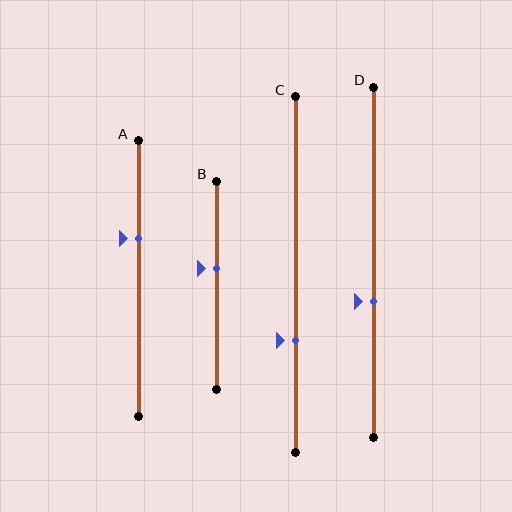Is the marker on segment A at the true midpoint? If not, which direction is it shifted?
No, the marker on segment A is shifted upward by about 15% of the segment length.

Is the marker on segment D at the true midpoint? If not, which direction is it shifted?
No, the marker on segment D is shifted downward by about 11% of the segment length.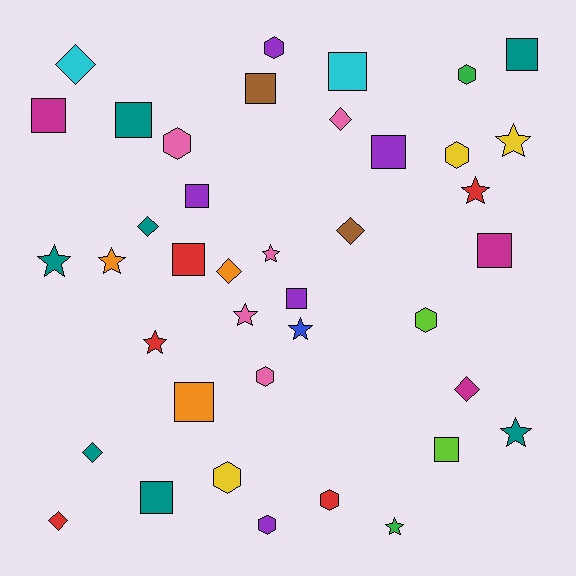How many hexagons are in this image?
There are 9 hexagons.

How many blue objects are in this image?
There is 1 blue object.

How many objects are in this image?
There are 40 objects.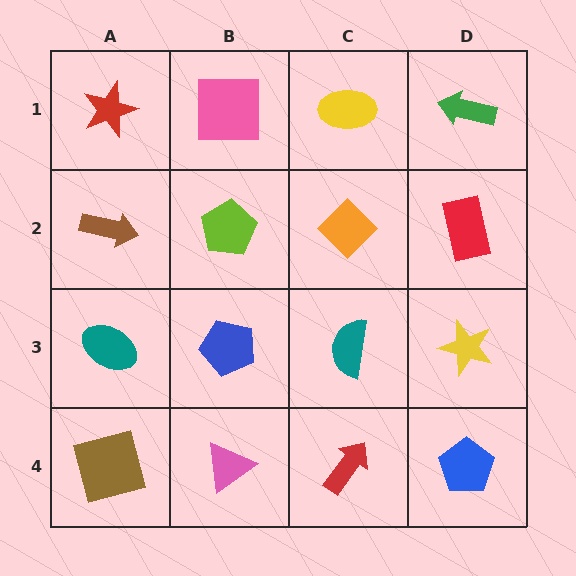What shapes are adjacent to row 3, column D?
A red rectangle (row 2, column D), a blue pentagon (row 4, column D), a teal semicircle (row 3, column C).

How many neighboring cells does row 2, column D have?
3.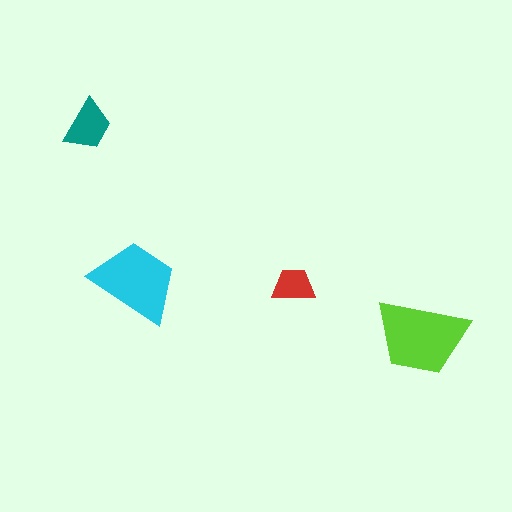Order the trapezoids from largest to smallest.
the lime one, the cyan one, the teal one, the red one.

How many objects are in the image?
There are 4 objects in the image.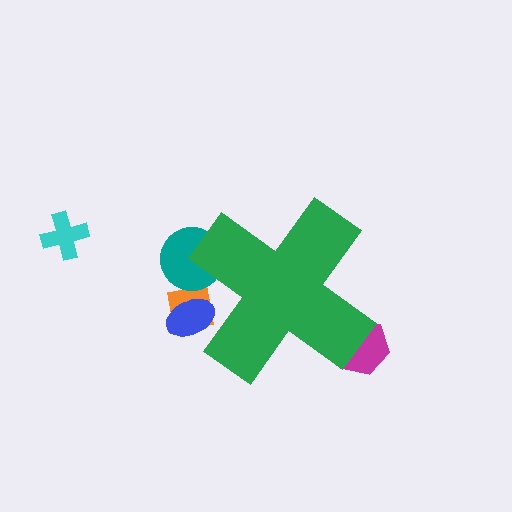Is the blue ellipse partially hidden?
Yes, the blue ellipse is partially hidden behind the green cross.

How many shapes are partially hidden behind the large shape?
4 shapes are partially hidden.